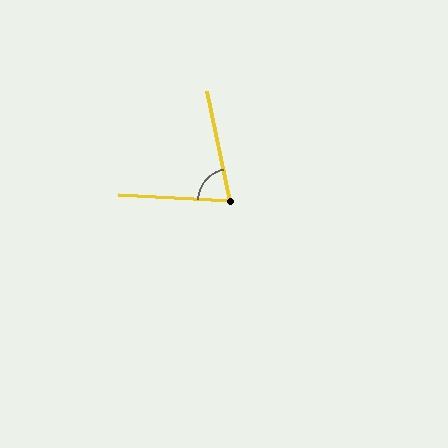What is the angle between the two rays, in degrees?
Approximately 75 degrees.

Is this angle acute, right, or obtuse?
It is acute.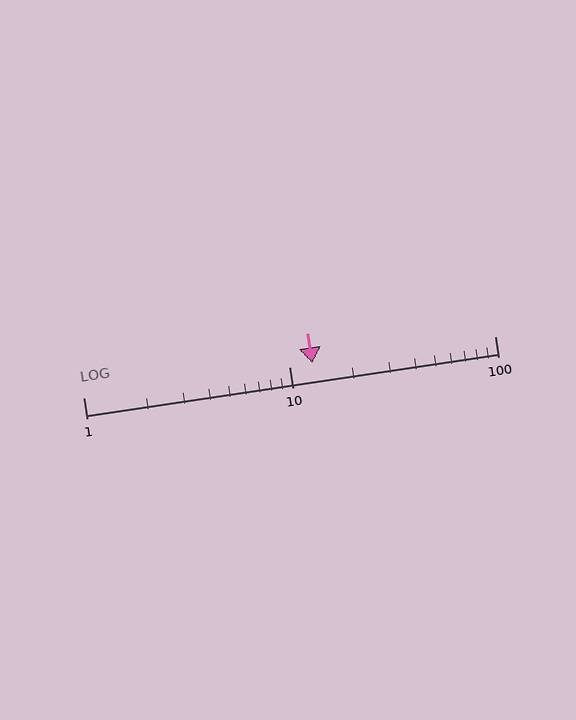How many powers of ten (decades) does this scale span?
The scale spans 2 decades, from 1 to 100.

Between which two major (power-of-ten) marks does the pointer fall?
The pointer is between 10 and 100.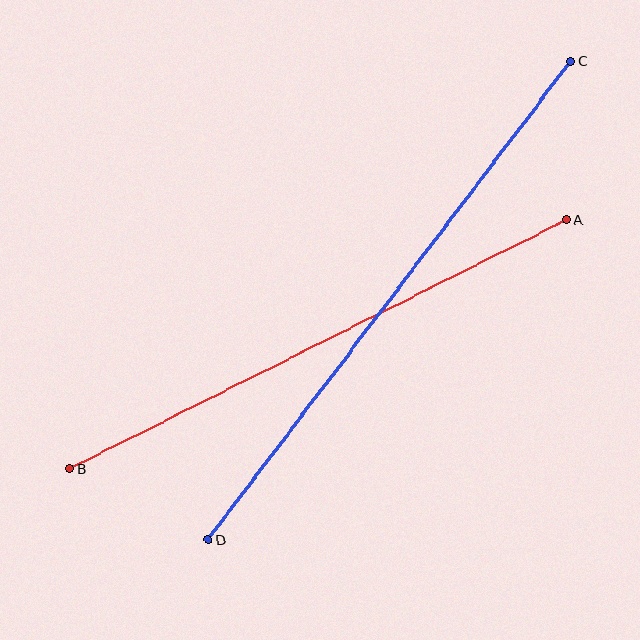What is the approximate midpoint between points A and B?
The midpoint is at approximately (319, 344) pixels.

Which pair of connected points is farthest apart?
Points C and D are farthest apart.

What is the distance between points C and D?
The distance is approximately 600 pixels.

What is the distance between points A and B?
The distance is approximately 555 pixels.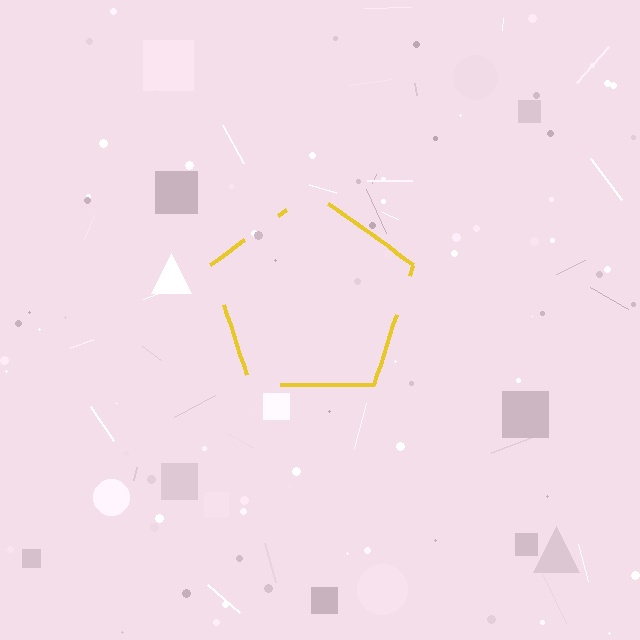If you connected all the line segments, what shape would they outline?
They would outline a pentagon.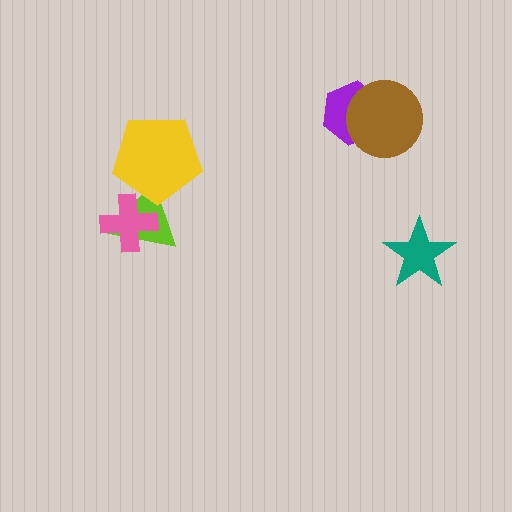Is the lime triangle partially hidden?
Yes, it is partially covered by another shape.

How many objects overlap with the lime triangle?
2 objects overlap with the lime triangle.